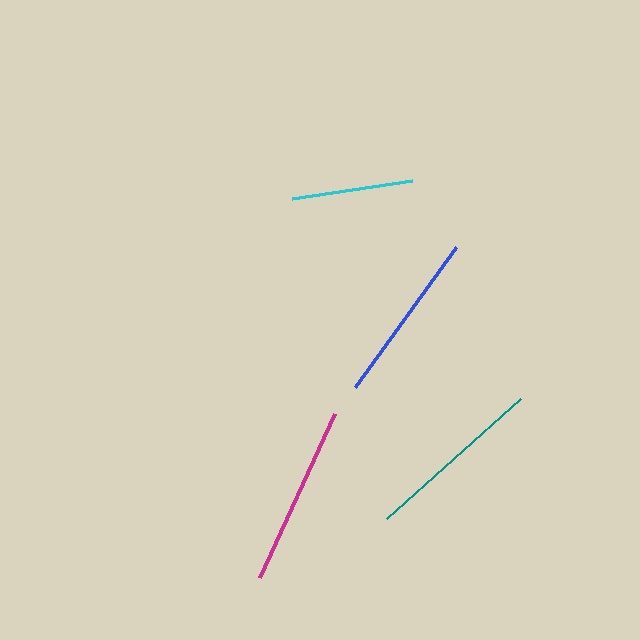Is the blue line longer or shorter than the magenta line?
The magenta line is longer than the blue line.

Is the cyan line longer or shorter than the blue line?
The blue line is longer than the cyan line.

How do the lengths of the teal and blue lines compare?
The teal and blue lines are approximately the same length.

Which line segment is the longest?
The magenta line is the longest at approximately 181 pixels.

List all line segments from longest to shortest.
From longest to shortest: magenta, teal, blue, cyan.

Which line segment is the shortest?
The cyan line is the shortest at approximately 121 pixels.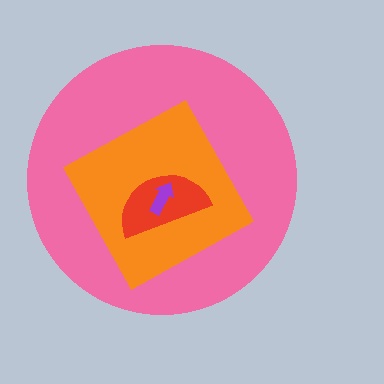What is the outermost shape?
The pink circle.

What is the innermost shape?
The purple arrow.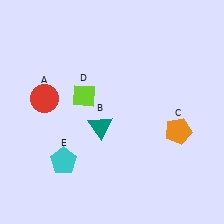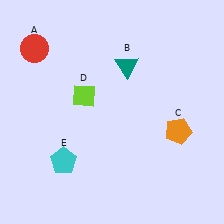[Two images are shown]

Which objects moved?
The objects that moved are: the red circle (A), the teal triangle (B).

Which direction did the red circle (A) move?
The red circle (A) moved up.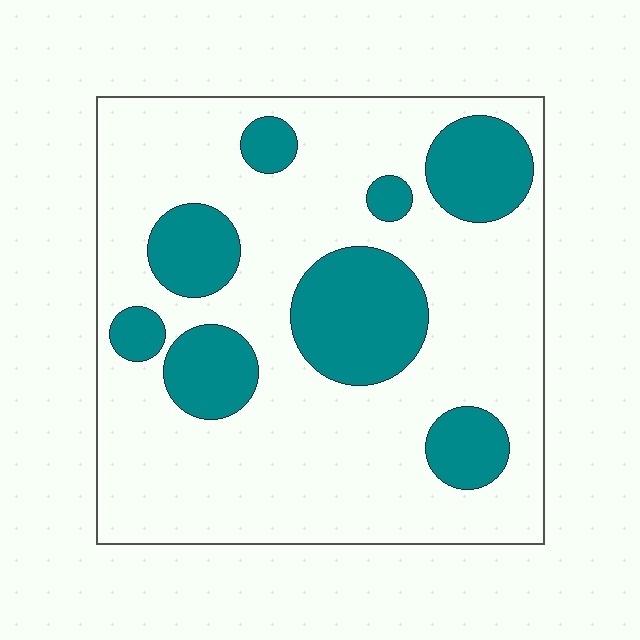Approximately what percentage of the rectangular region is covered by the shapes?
Approximately 25%.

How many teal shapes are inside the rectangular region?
8.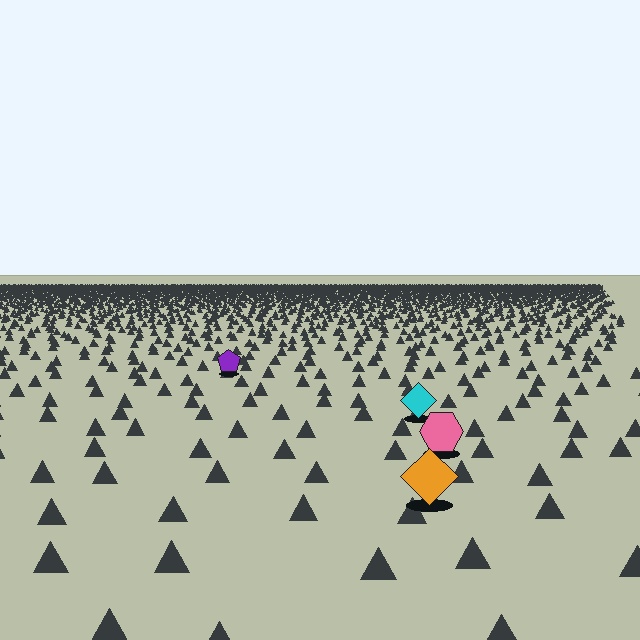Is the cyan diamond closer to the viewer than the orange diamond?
No. The orange diamond is closer — you can tell from the texture gradient: the ground texture is coarser near it.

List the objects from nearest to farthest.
From nearest to farthest: the orange diamond, the pink hexagon, the cyan diamond, the purple pentagon.